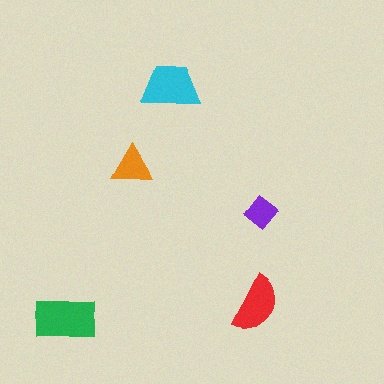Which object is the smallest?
The purple diamond.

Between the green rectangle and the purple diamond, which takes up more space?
The green rectangle.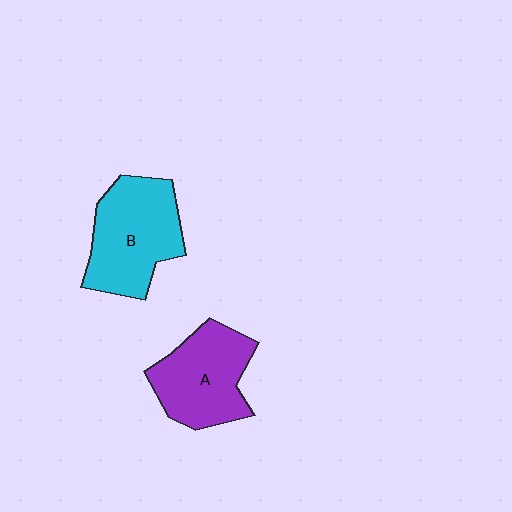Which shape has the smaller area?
Shape A (purple).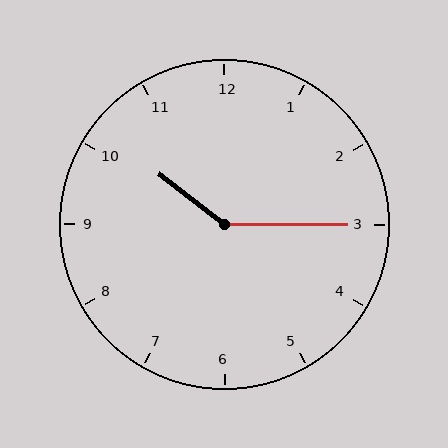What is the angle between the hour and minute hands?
Approximately 142 degrees.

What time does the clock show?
10:15.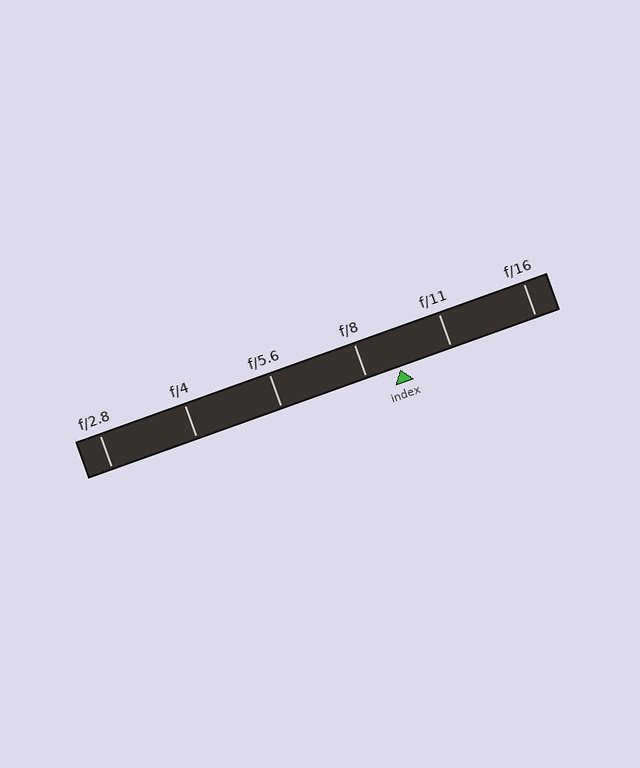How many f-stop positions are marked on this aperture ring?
There are 6 f-stop positions marked.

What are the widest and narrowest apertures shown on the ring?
The widest aperture shown is f/2.8 and the narrowest is f/16.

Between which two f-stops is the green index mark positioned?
The index mark is between f/8 and f/11.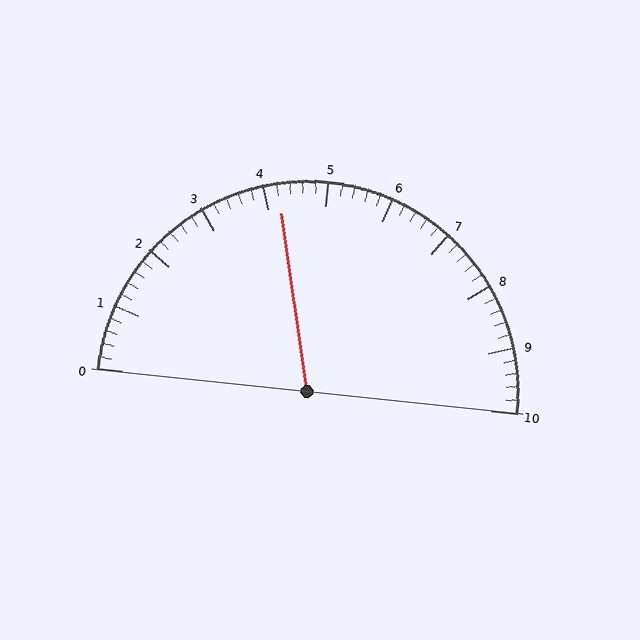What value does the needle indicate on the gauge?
The needle indicates approximately 4.2.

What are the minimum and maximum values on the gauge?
The gauge ranges from 0 to 10.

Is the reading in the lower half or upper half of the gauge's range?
The reading is in the lower half of the range (0 to 10).